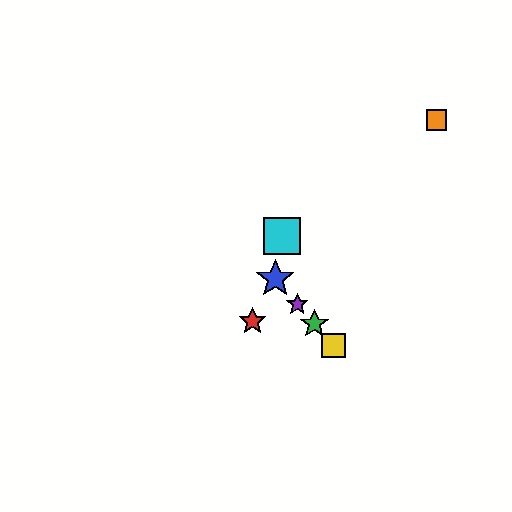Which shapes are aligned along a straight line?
The blue star, the green star, the yellow square, the purple star are aligned along a straight line.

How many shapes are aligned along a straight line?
4 shapes (the blue star, the green star, the yellow square, the purple star) are aligned along a straight line.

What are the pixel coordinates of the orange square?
The orange square is at (437, 120).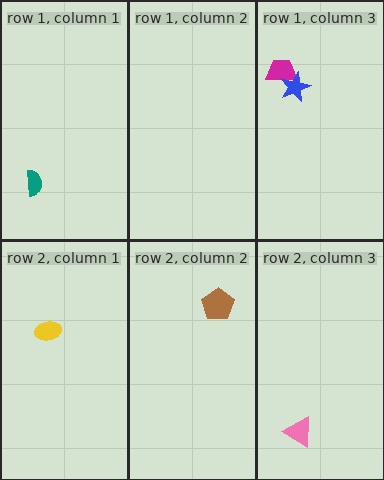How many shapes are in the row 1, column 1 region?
1.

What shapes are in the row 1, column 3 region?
The magenta trapezoid, the blue star.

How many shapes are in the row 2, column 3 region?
1.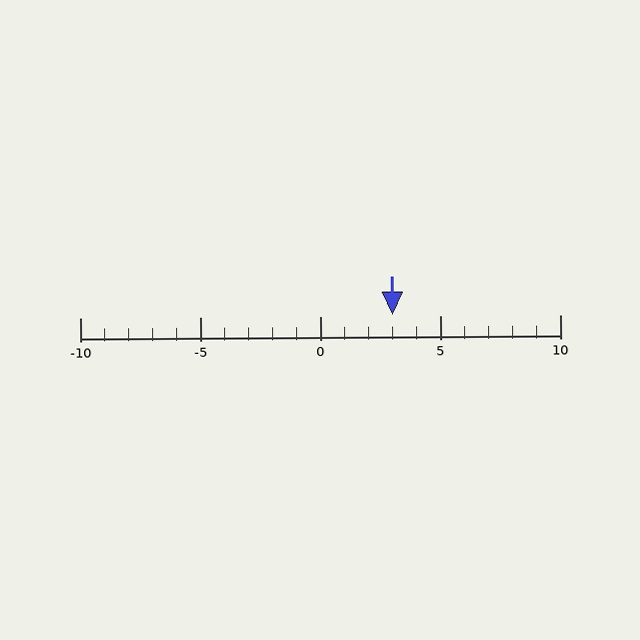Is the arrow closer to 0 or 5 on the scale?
The arrow is closer to 5.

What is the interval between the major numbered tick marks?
The major tick marks are spaced 5 units apart.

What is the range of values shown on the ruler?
The ruler shows values from -10 to 10.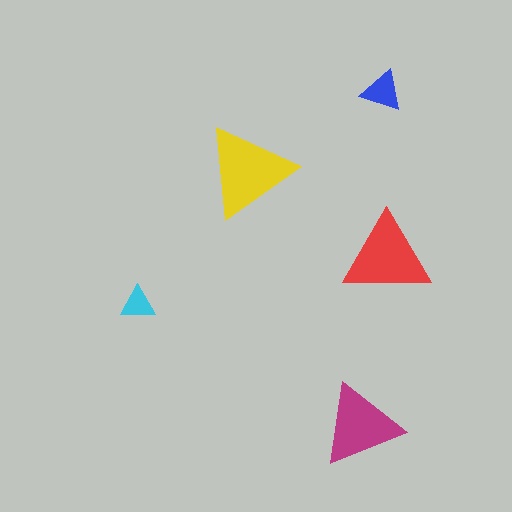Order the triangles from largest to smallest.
the yellow one, the red one, the magenta one, the blue one, the cyan one.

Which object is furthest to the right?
The red triangle is rightmost.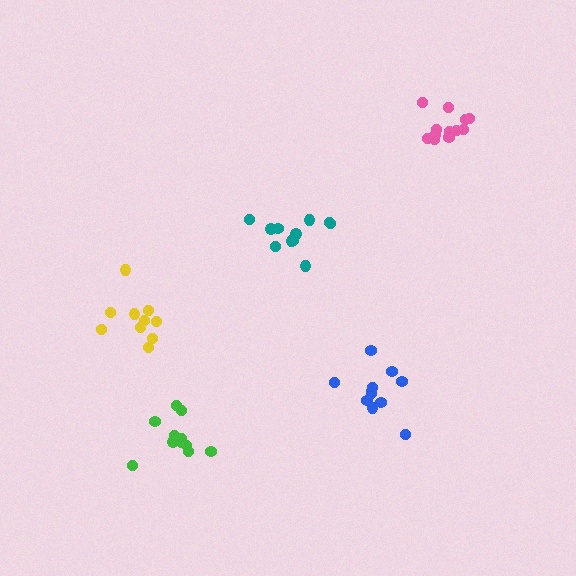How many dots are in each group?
Group 1: 11 dots, Group 2: 11 dots, Group 3: 10 dots, Group 4: 12 dots, Group 5: 11 dots (55 total).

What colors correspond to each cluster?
The clusters are colored: teal, green, yellow, pink, blue.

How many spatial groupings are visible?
There are 5 spatial groupings.